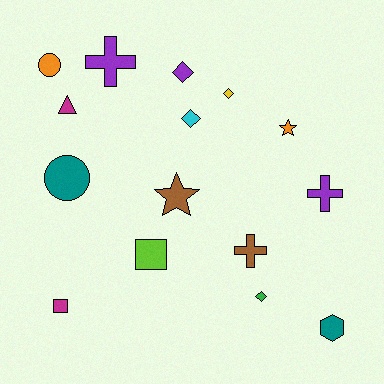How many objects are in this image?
There are 15 objects.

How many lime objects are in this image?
There is 1 lime object.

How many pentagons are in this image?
There are no pentagons.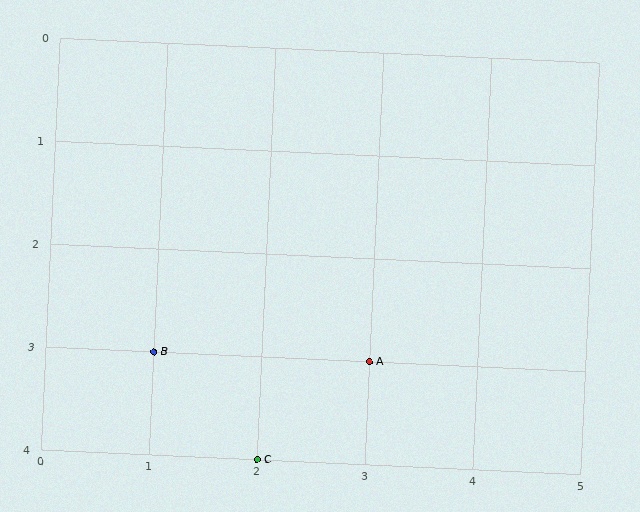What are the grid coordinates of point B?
Point B is at grid coordinates (1, 3).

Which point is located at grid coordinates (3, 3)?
Point A is at (3, 3).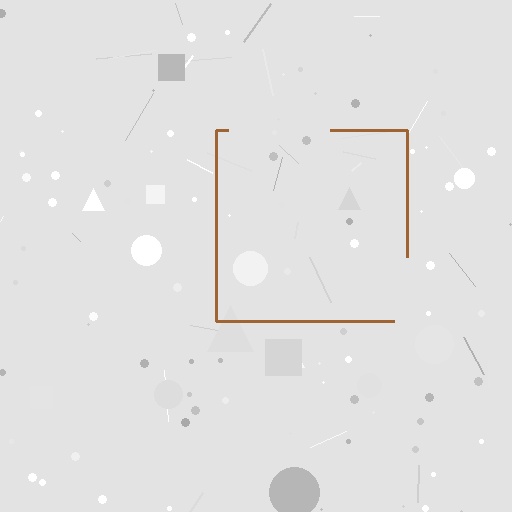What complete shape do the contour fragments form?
The contour fragments form a square.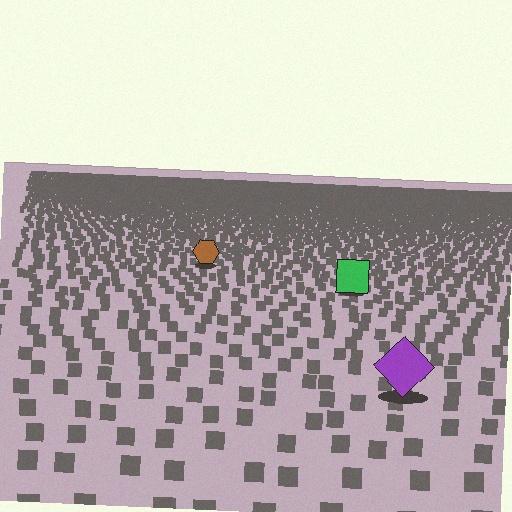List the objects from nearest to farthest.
From nearest to farthest: the purple diamond, the green square, the brown hexagon.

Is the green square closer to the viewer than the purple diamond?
No. The purple diamond is closer — you can tell from the texture gradient: the ground texture is coarser near it.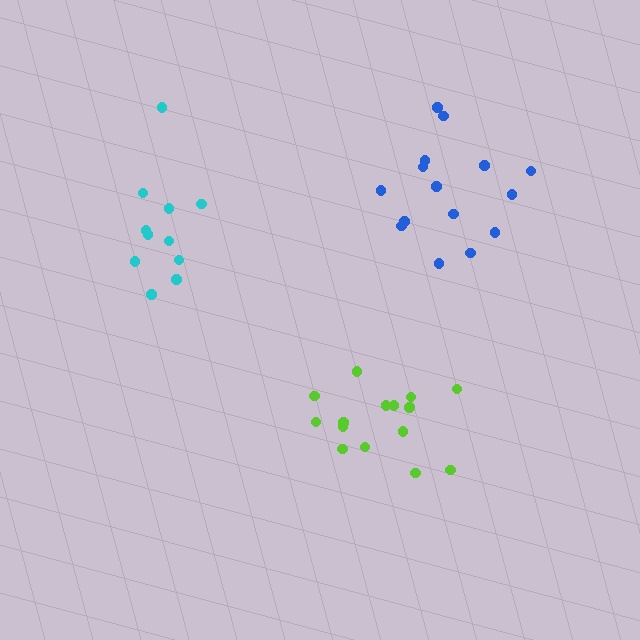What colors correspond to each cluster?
The clusters are colored: cyan, blue, lime.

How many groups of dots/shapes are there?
There are 3 groups.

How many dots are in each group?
Group 1: 11 dots, Group 2: 15 dots, Group 3: 15 dots (41 total).